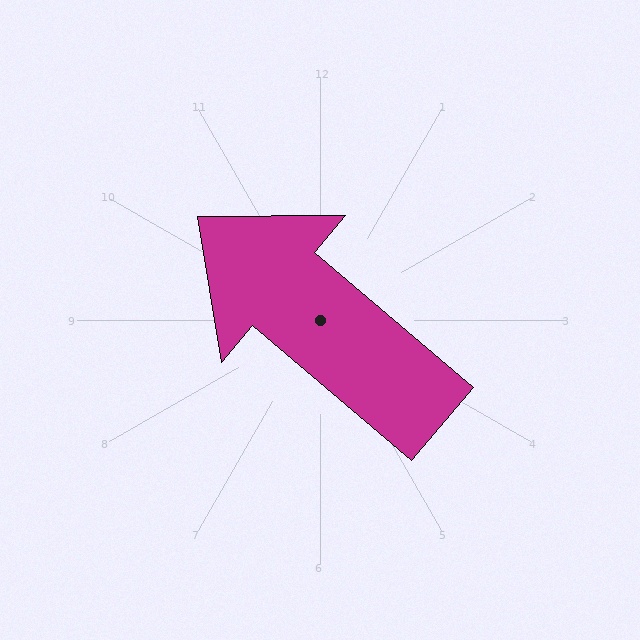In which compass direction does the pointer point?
Northwest.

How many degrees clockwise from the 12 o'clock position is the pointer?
Approximately 310 degrees.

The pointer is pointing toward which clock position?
Roughly 10 o'clock.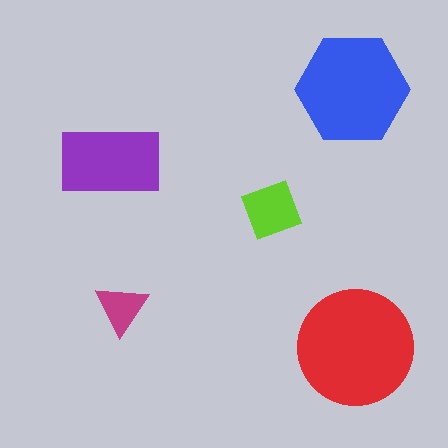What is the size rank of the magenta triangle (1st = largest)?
5th.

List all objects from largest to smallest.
The red circle, the blue hexagon, the purple rectangle, the lime square, the magenta triangle.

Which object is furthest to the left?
The purple rectangle is leftmost.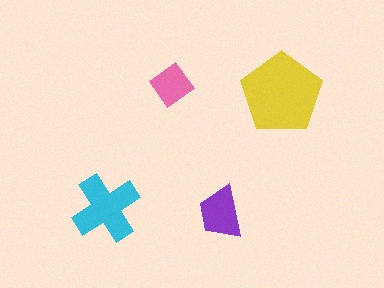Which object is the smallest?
The pink diamond.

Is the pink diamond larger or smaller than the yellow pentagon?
Smaller.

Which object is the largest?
The yellow pentagon.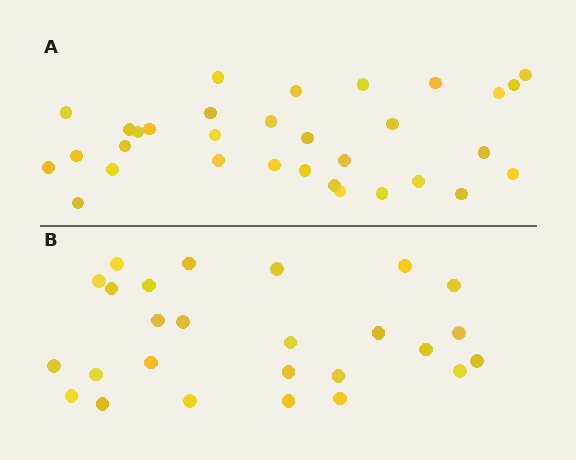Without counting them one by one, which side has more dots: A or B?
Region A (the top region) has more dots.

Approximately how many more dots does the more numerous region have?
Region A has about 6 more dots than region B.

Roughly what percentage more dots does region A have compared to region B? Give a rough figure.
About 25% more.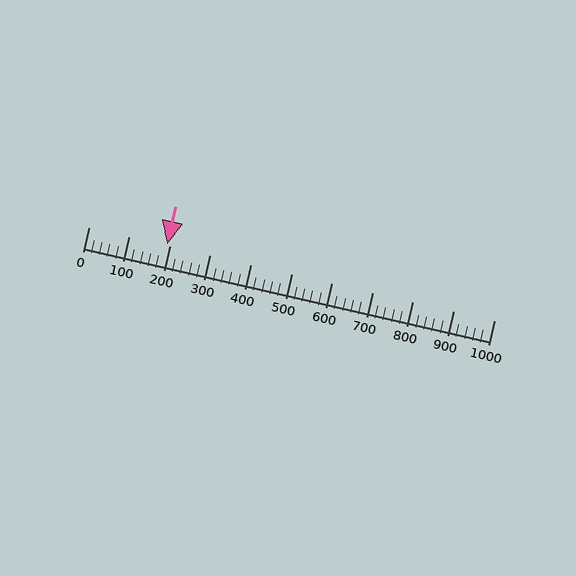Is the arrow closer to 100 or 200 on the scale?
The arrow is closer to 200.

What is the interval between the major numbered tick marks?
The major tick marks are spaced 100 units apart.